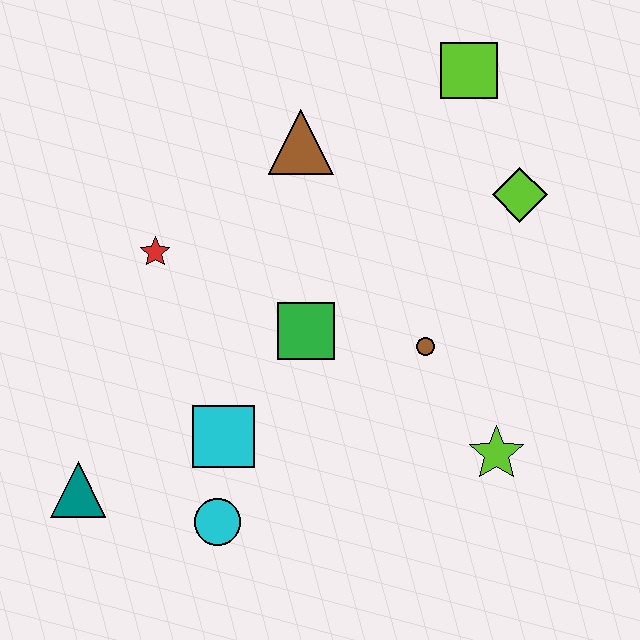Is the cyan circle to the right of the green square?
No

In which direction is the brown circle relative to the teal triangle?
The brown circle is to the right of the teal triangle.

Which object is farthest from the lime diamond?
The teal triangle is farthest from the lime diamond.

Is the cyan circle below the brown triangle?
Yes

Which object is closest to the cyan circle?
The cyan square is closest to the cyan circle.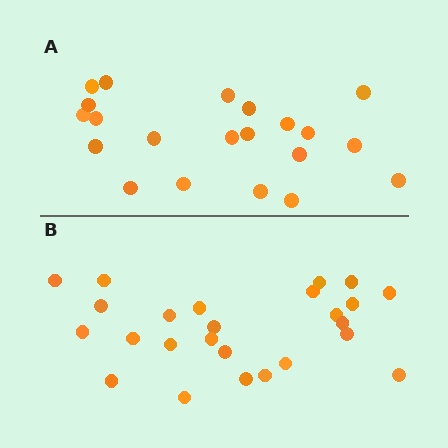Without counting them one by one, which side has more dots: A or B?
Region B (the bottom region) has more dots.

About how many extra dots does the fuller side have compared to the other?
Region B has about 4 more dots than region A.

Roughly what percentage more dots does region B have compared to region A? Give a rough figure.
About 20% more.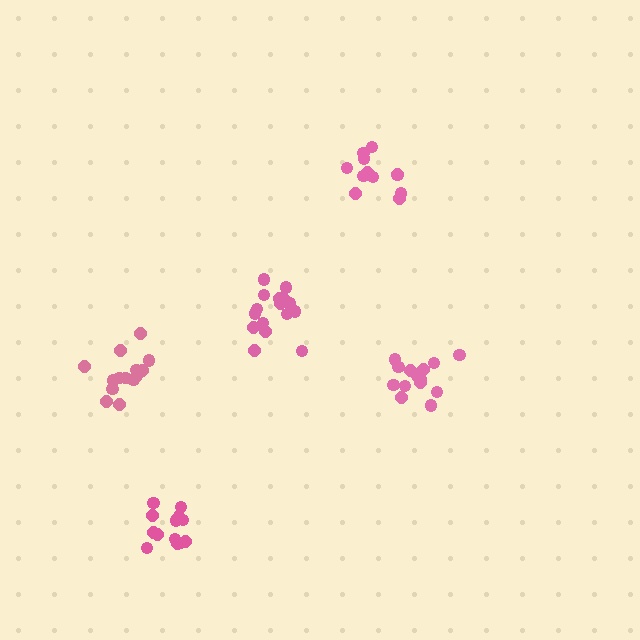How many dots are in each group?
Group 1: 16 dots, Group 2: 14 dots, Group 3: 14 dots, Group 4: 13 dots, Group 5: 13 dots (70 total).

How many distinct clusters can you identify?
There are 5 distinct clusters.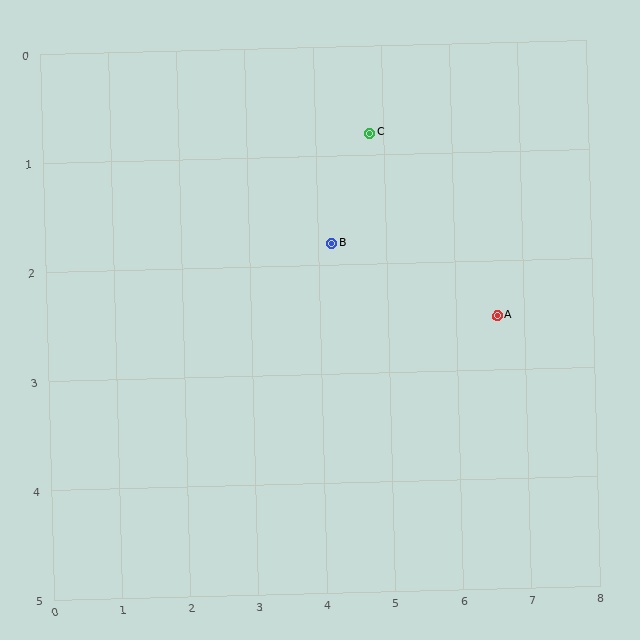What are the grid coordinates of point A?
Point A is at approximately (6.6, 2.5).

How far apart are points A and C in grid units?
Points A and C are about 2.5 grid units apart.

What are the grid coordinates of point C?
Point C is at approximately (4.8, 0.8).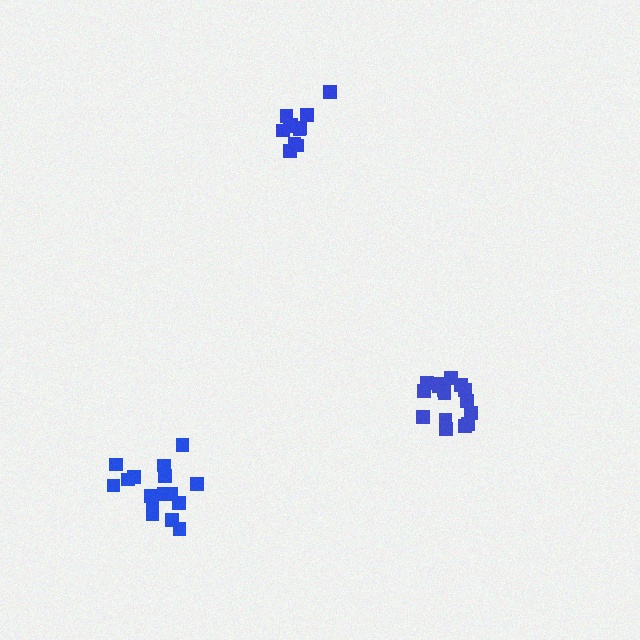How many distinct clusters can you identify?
There are 3 distinct clusters.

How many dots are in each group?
Group 1: 11 dots, Group 2: 16 dots, Group 3: 16 dots (43 total).